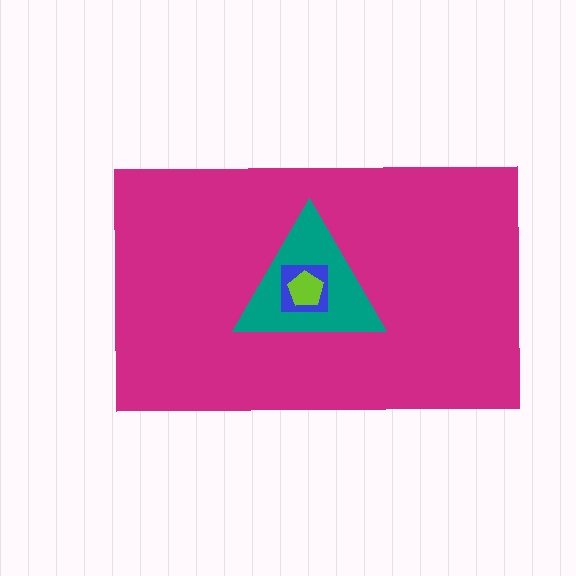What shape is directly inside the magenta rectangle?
The teal triangle.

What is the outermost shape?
The magenta rectangle.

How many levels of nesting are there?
4.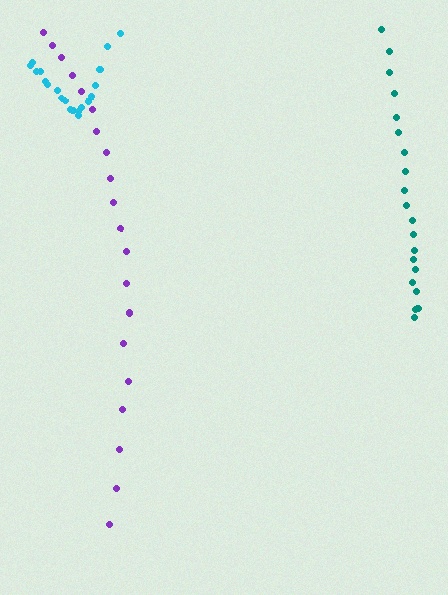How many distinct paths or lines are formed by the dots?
There are 3 distinct paths.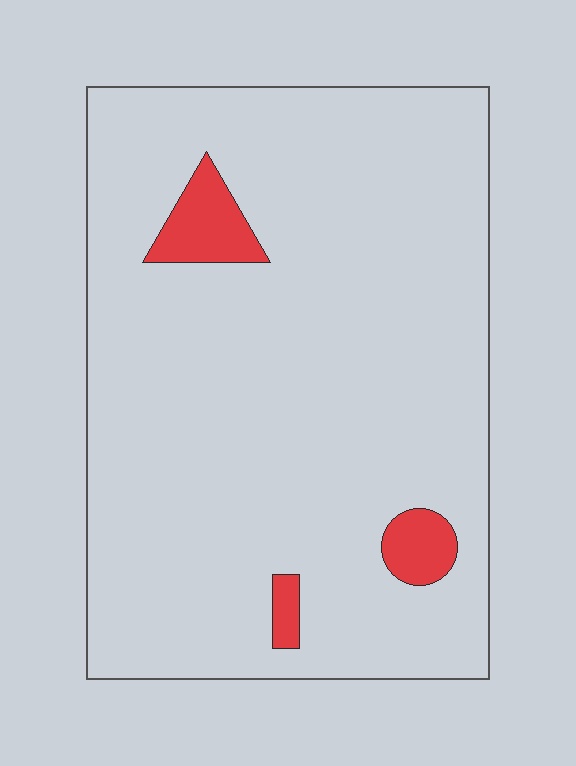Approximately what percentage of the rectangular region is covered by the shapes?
Approximately 5%.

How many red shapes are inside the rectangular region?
3.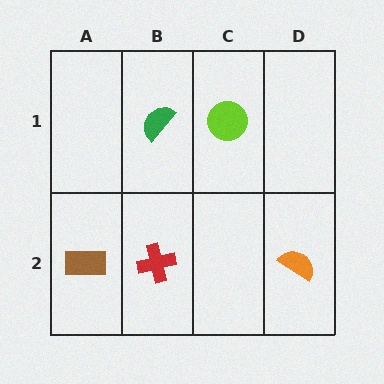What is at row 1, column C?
A lime circle.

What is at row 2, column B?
A red cross.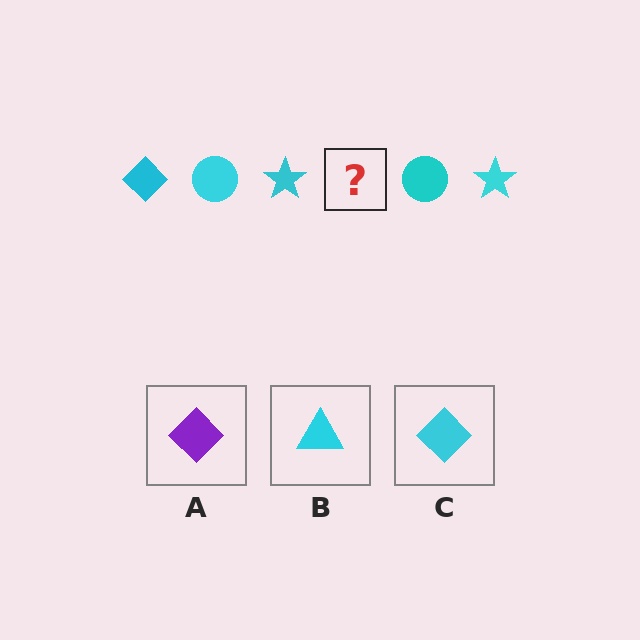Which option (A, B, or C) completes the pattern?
C.